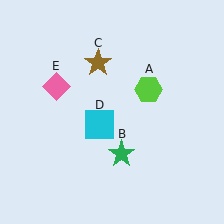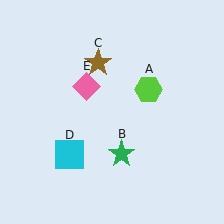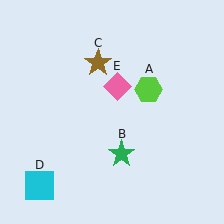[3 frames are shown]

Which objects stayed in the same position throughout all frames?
Lime hexagon (object A) and green star (object B) and brown star (object C) remained stationary.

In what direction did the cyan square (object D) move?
The cyan square (object D) moved down and to the left.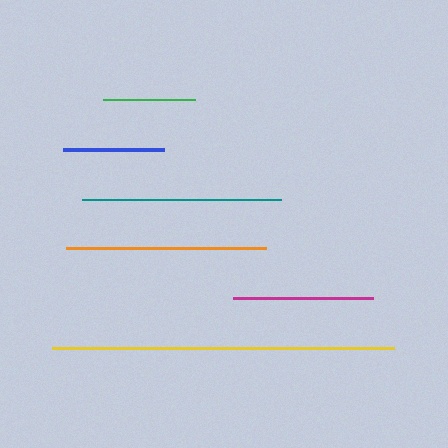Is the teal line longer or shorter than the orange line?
The orange line is longer than the teal line.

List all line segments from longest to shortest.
From longest to shortest: yellow, orange, teal, magenta, blue, green.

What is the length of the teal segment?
The teal segment is approximately 199 pixels long.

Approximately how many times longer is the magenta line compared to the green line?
The magenta line is approximately 1.5 times the length of the green line.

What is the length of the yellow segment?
The yellow segment is approximately 342 pixels long.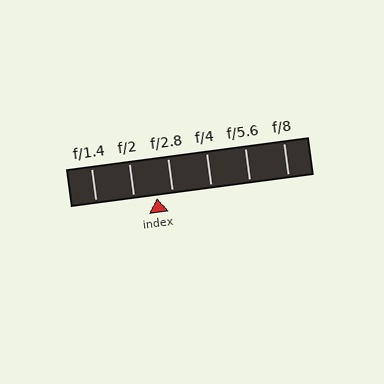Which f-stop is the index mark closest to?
The index mark is closest to f/2.8.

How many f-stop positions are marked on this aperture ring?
There are 6 f-stop positions marked.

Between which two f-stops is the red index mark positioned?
The index mark is between f/2 and f/2.8.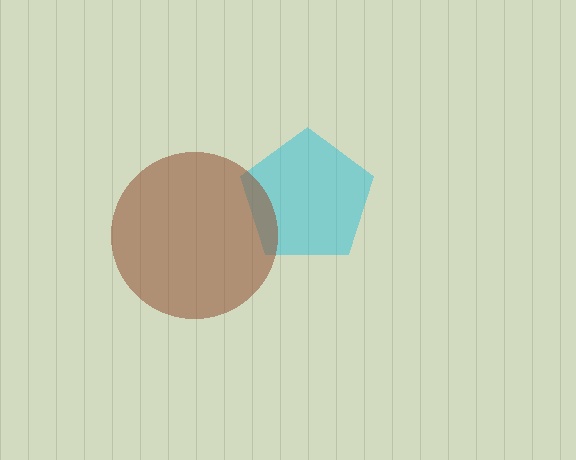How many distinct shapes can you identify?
There are 2 distinct shapes: a cyan pentagon, a brown circle.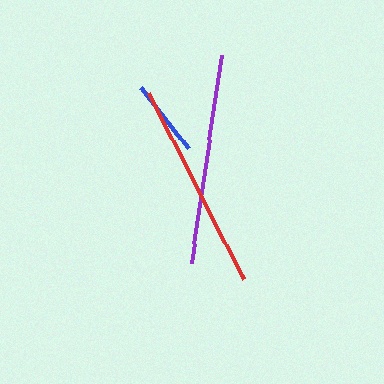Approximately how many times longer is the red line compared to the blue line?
The red line is approximately 2.7 times the length of the blue line.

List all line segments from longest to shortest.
From longest to shortest: purple, red, blue.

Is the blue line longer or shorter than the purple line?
The purple line is longer than the blue line.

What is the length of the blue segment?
The blue segment is approximately 77 pixels long.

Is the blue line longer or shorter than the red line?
The red line is longer than the blue line.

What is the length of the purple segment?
The purple segment is approximately 211 pixels long.